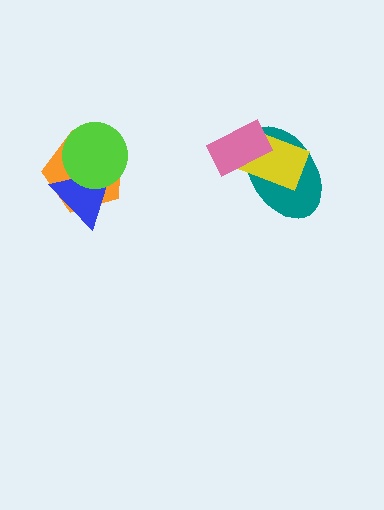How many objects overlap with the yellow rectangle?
2 objects overlap with the yellow rectangle.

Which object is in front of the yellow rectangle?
The pink rectangle is in front of the yellow rectangle.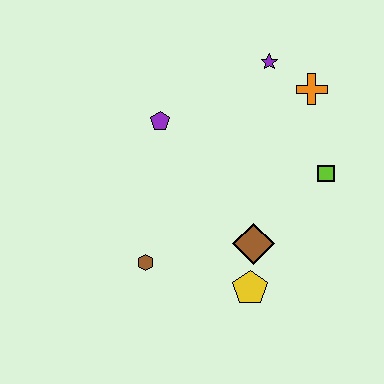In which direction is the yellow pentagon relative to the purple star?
The yellow pentagon is below the purple star.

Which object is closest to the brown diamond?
The yellow pentagon is closest to the brown diamond.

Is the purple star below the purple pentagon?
No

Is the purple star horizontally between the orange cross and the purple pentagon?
Yes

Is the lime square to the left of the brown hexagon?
No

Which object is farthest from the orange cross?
The brown hexagon is farthest from the orange cross.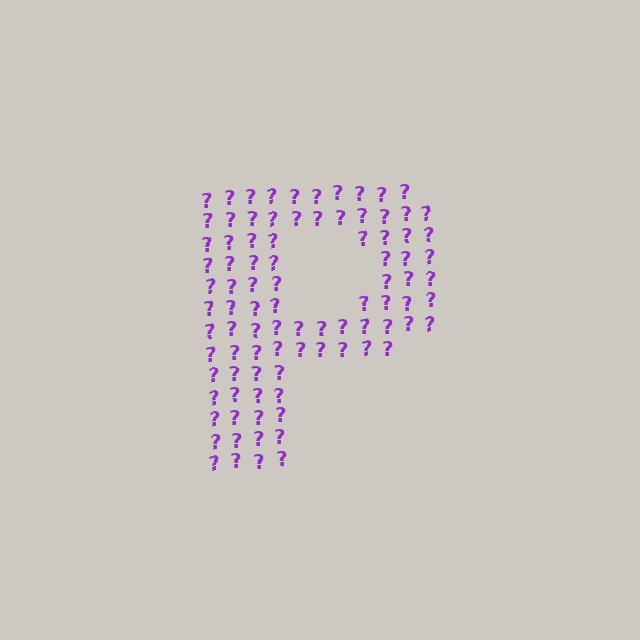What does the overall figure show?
The overall figure shows the letter P.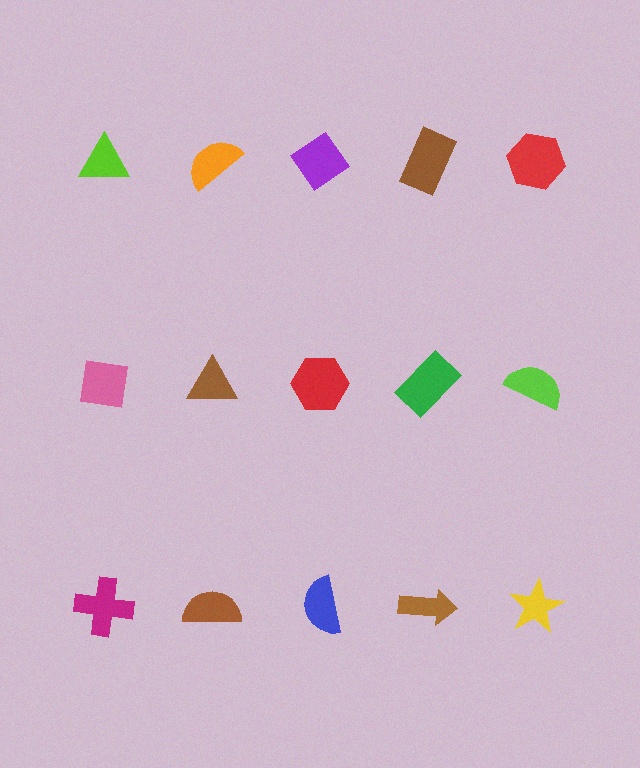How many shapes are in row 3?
5 shapes.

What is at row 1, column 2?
An orange semicircle.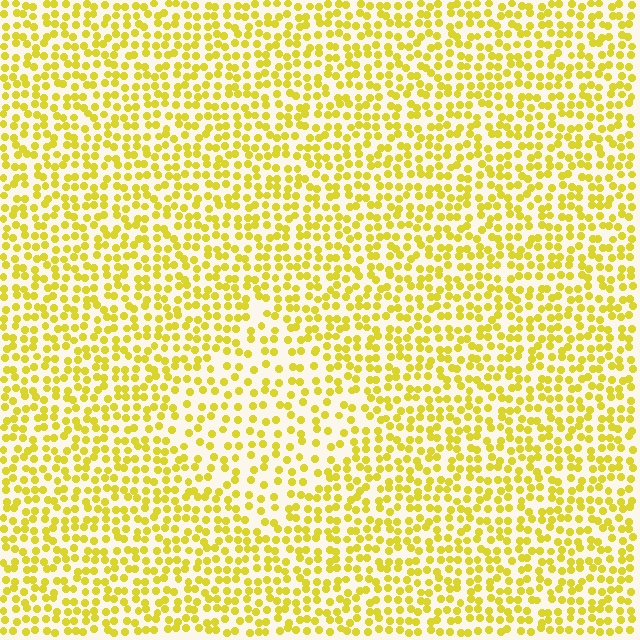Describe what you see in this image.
The image contains small yellow elements arranged at two different densities. A diamond-shaped region is visible where the elements are less densely packed than the surrounding area.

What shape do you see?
I see a diamond.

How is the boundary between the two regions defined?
The boundary is defined by a change in element density (approximately 1.6x ratio). All elements are the same color, size, and shape.